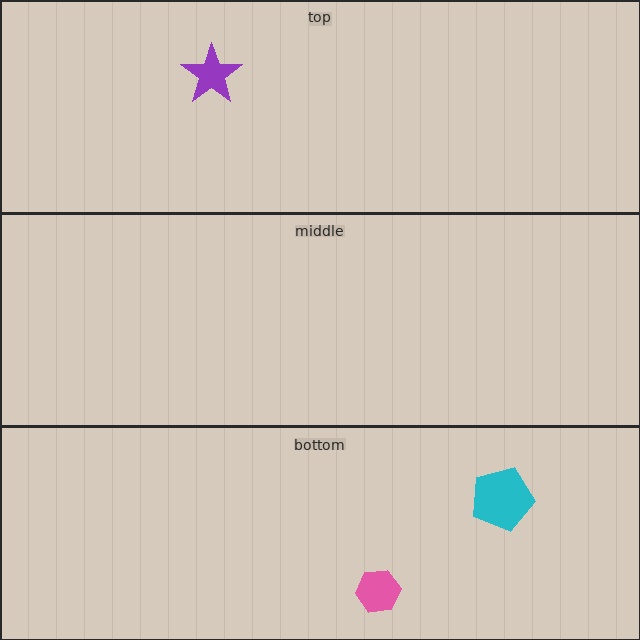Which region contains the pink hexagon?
The bottom region.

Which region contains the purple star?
The top region.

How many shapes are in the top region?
1.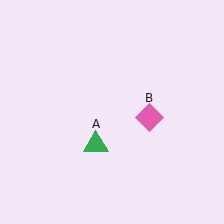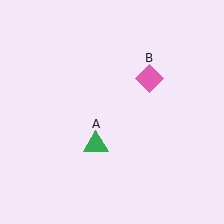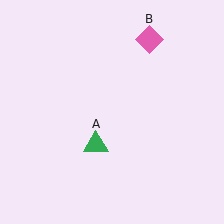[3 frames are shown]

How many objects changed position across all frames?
1 object changed position: pink diamond (object B).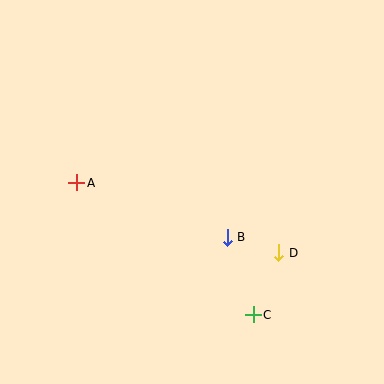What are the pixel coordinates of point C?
Point C is at (253, 315).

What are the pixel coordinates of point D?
Point D is at (279, 253).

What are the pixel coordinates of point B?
Point B is at (227, 237).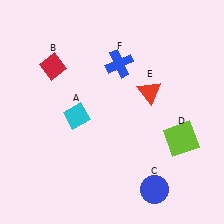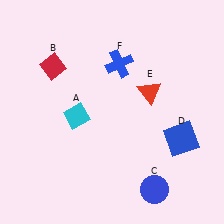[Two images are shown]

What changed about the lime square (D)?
In Image 1, D is lime. In Image 2, it changed to blue.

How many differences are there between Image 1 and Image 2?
There is 1 difference between the two images.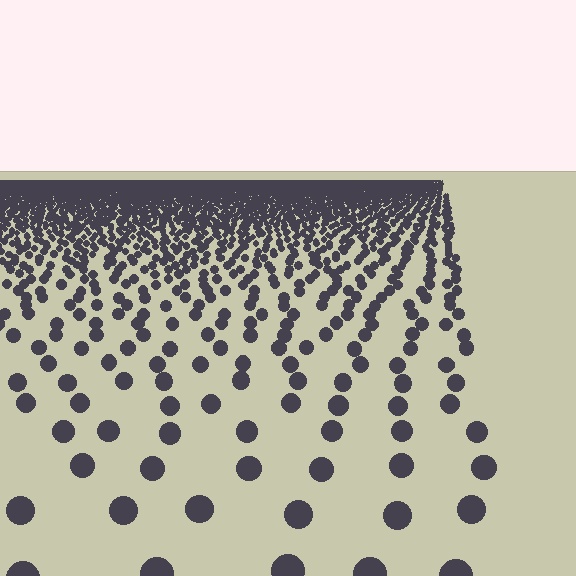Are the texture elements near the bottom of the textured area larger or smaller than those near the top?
Larger. Near the bottom, elements are closer to the viewer and appear at a bigger on-screen size.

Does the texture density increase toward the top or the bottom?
Density increases toward the top.